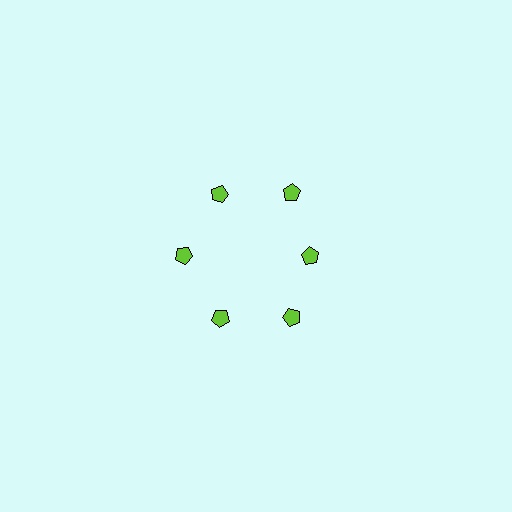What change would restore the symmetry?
The symmetry would be restored by moving it outward, back onto the ring so that all 6 pentagons sit at equal angles and equal distance from the center.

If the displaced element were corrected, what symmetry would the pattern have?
It would have 6-fold rotational symmetry — the pattern would map onto itself every 60 degrees.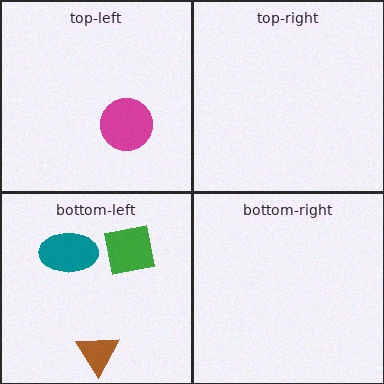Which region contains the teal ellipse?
The bottom-left region.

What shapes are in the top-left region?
The magenta circle.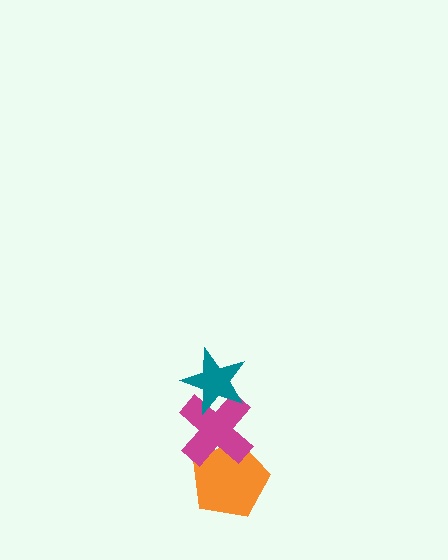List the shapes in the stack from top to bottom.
From top to bottom: the teal star, the magenta cross, the orange pentagon.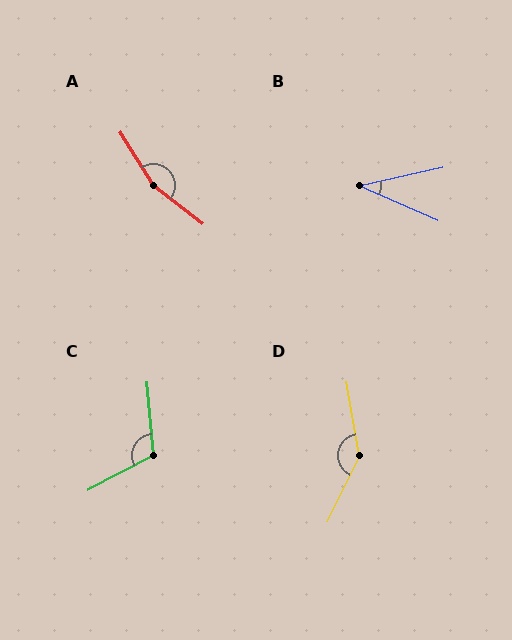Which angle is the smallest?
B, at approximately 37 degrees.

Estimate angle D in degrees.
Approximately 144 degrees.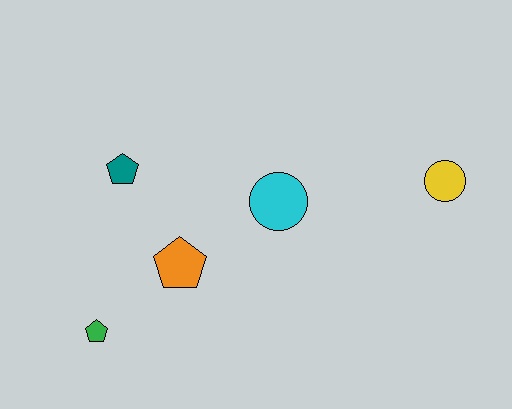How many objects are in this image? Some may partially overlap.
There are 5 objects.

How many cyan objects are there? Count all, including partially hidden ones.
There is 1 cyan object.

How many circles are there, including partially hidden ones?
There are 2 circles.